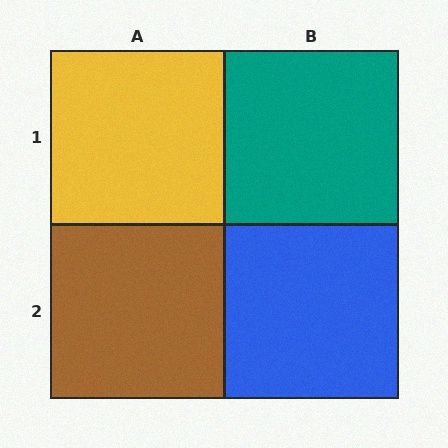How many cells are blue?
1 cell is blue.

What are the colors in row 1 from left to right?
Yellow, teal.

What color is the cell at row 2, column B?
Blue.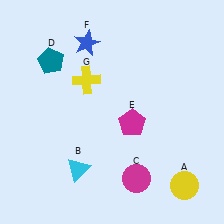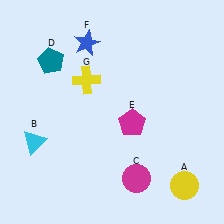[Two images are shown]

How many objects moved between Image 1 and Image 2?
1 object moved between the two images.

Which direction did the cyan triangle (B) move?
The cyan triangle (B) moved left.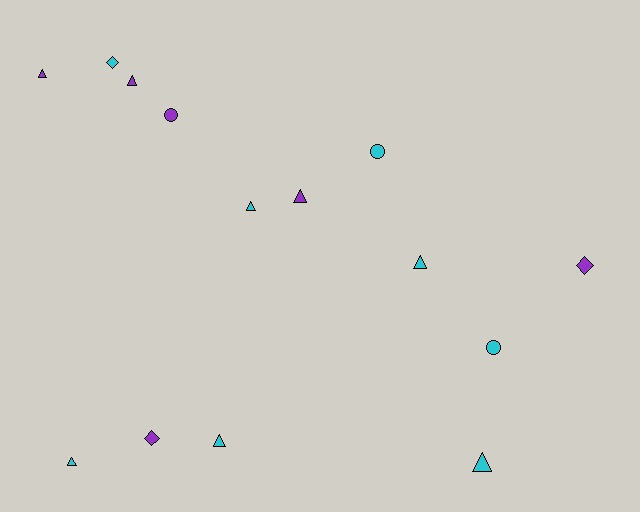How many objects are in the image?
There are 14 objects.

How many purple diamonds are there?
There are 2 purple diamonds.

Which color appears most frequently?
Cyan, with 8 objects.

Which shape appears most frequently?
Triangle, with 8 objects.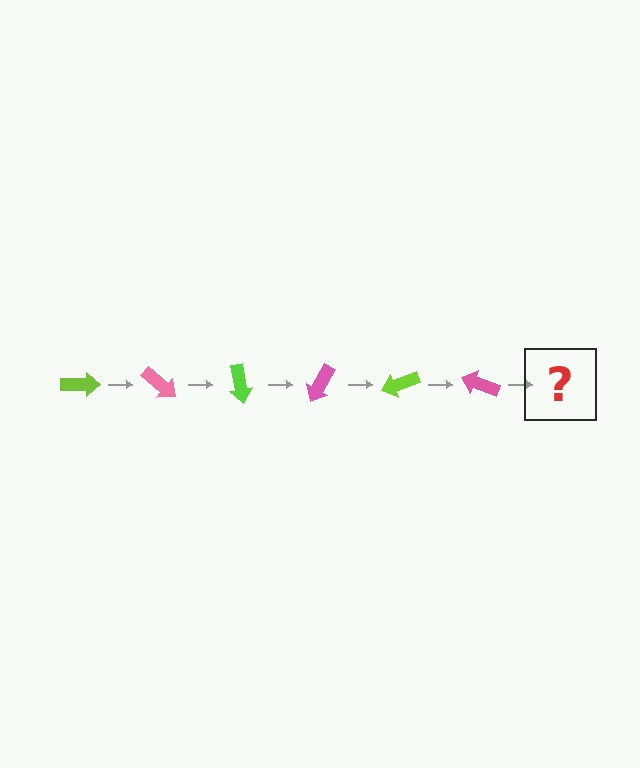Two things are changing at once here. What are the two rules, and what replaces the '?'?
The two rules are that it rotates 40 degrees each step and the color cycles through lime and pink. The '?' should be a lime arrow, rotated 240 degrees from the start.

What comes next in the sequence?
The next element should be a lime arrow, rotated 240 degrees from the start.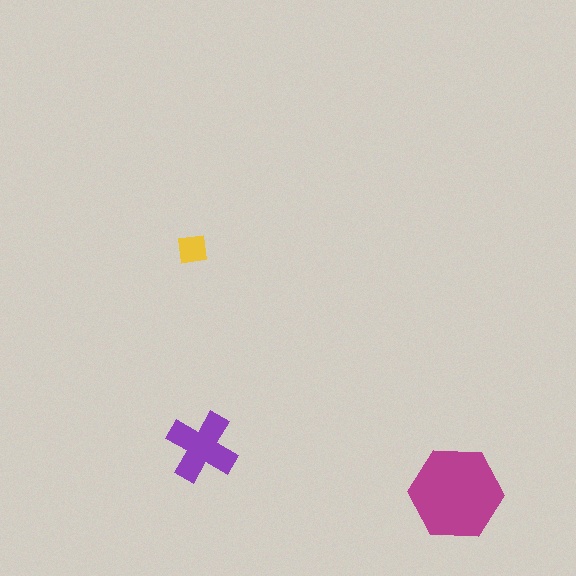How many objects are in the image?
There are 3 objects in the image.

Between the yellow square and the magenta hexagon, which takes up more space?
The magenta hexagon.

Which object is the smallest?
The yellow square.